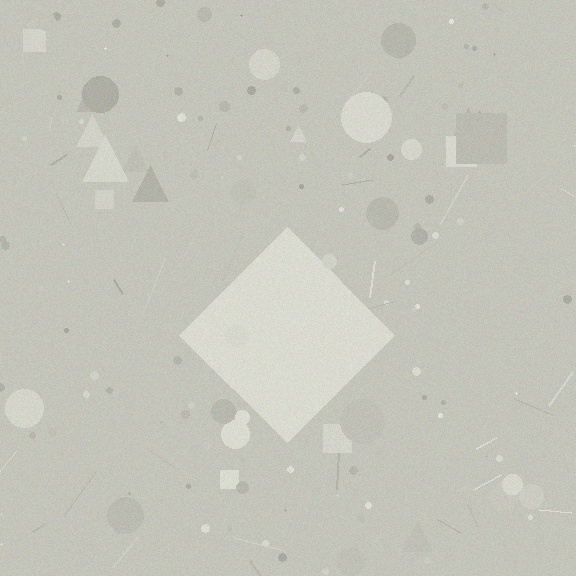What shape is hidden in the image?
A diamond is hidden in the image.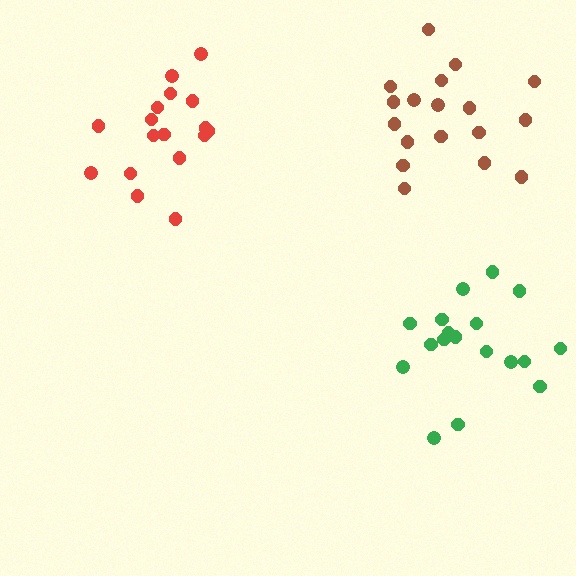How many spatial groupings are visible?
There are 3 spatial groupings.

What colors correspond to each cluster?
The clusters are colored: red, brown, green.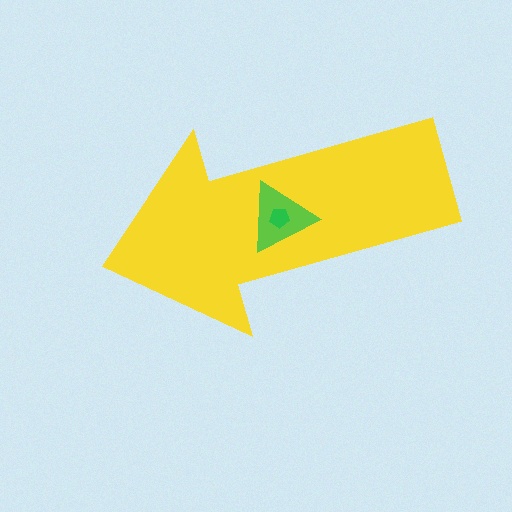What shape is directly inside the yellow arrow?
The lime triangle.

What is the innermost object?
The green pentagon.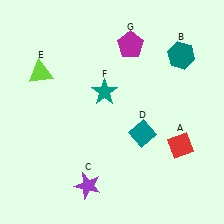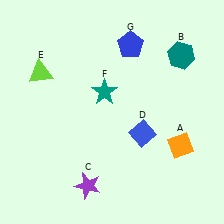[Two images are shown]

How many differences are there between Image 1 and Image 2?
There are 3 differences between the two images.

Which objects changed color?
A changed from red to orange. D changed from teal to blue. G changed from magenta to blue.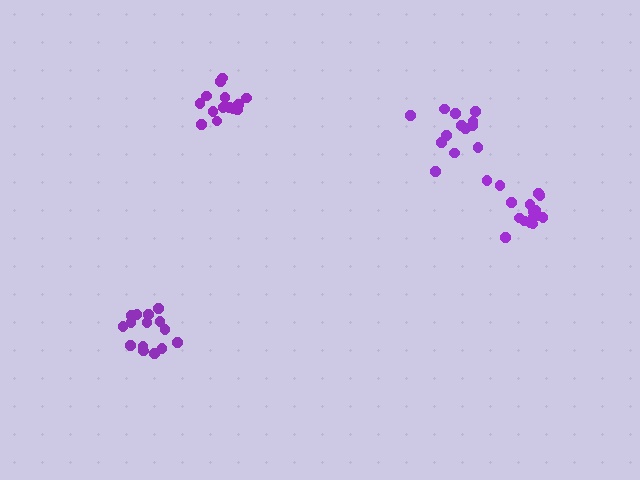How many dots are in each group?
Group 1: 16 dots, Group 2: 13 dots, Group 3: 15 dots, Group 4: 14 dots (58 total).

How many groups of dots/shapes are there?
There are 4 groups.